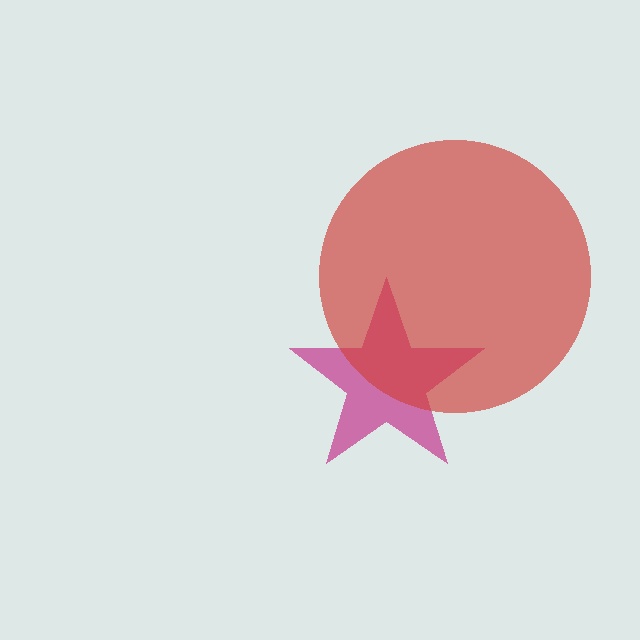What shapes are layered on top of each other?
The layered shapes are: a magenta star, a red circle.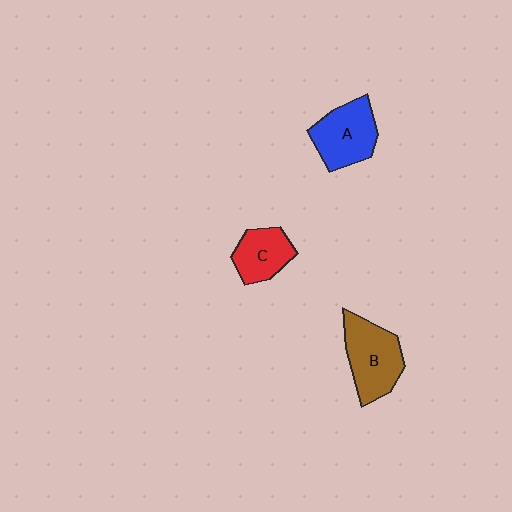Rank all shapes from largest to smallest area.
From largest to smallest: B (brown), A (blue), C (red).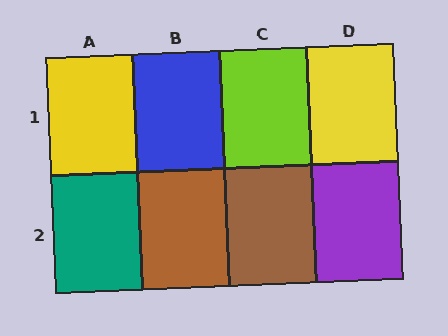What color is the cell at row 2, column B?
Brown.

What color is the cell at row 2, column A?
Teal.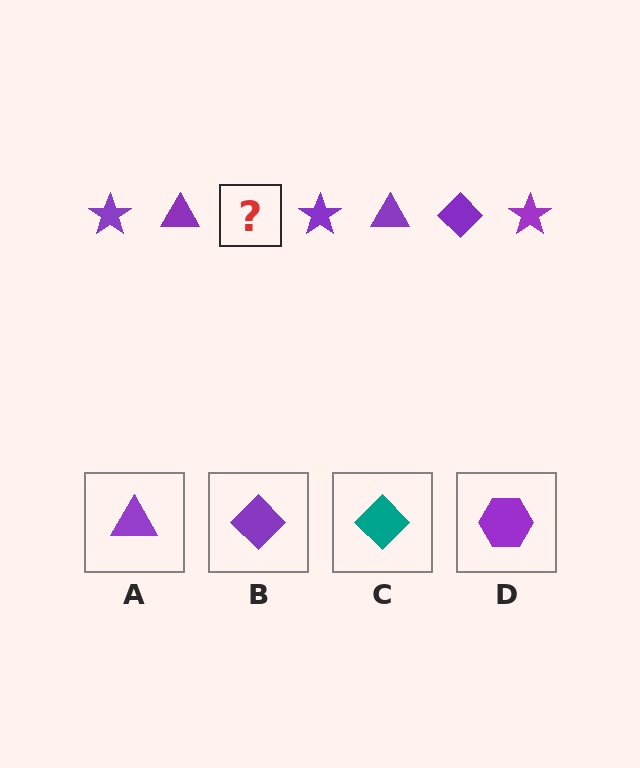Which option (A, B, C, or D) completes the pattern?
B.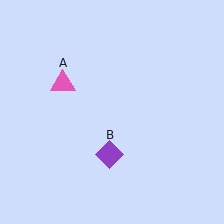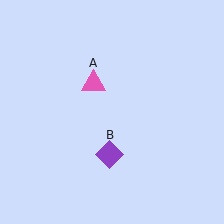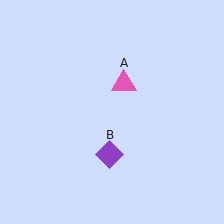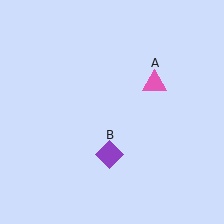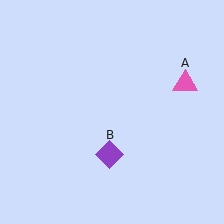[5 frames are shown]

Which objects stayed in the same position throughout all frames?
Purple diamond (object B) remained stationary.